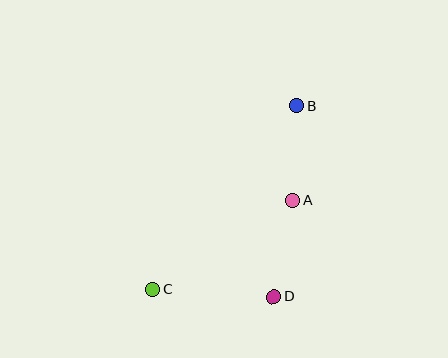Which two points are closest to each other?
Points A and B are closest to each other.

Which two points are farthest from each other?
Points B and C are farthest from each other.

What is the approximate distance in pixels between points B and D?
The distance between B and D is approximately 192 pixels.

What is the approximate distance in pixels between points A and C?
The distance between A and C is approximately 166 pixels.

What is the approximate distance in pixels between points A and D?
The distance between A and D is approximately 98 pixels.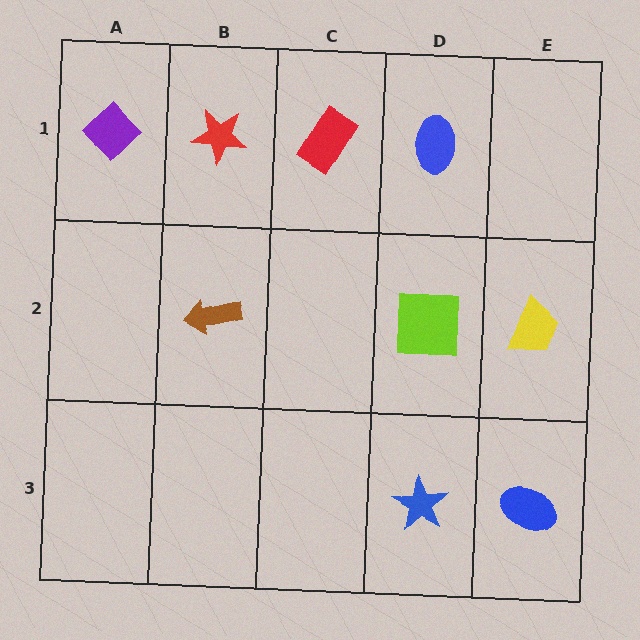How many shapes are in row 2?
3 shapes.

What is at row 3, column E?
A blue ellipse.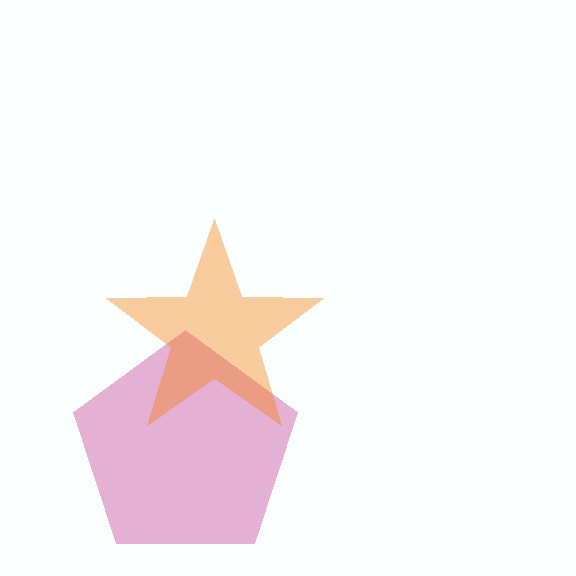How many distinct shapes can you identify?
There are 2 distinct shapes: a magenta pentagon, an orange star.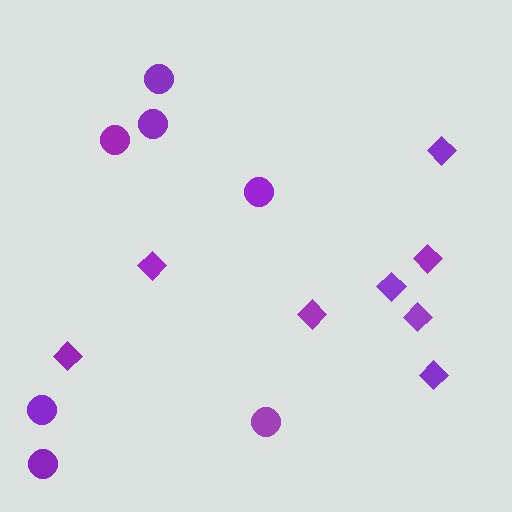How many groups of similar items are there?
There are 2 groups: one group of diamonds (8) and one group of circles (7).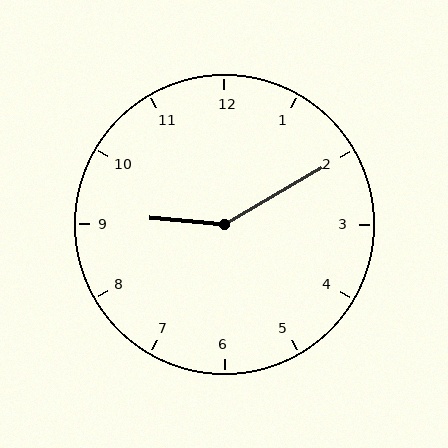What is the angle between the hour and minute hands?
Approximately 145 degrees.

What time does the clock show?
9:10.